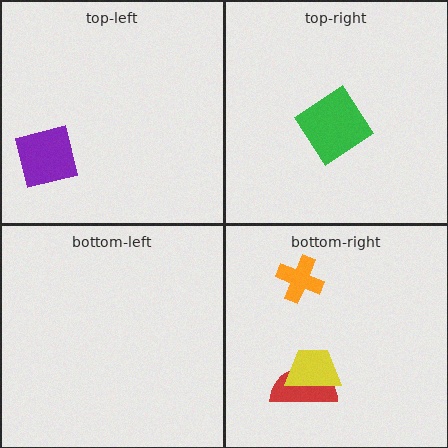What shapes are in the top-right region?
The green diamond.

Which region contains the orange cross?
The bottom-right region.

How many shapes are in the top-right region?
1.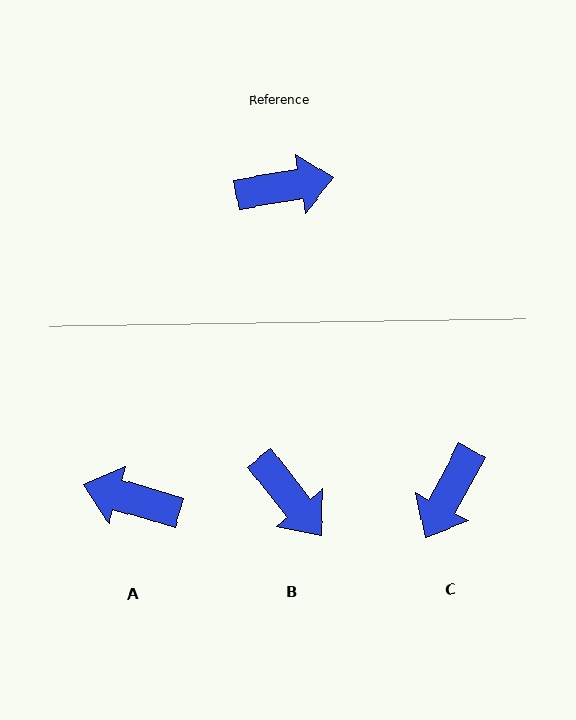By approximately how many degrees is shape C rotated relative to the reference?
Approximately 128 degrees clockwise.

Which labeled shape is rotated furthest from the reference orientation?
A, about 154 degrees away.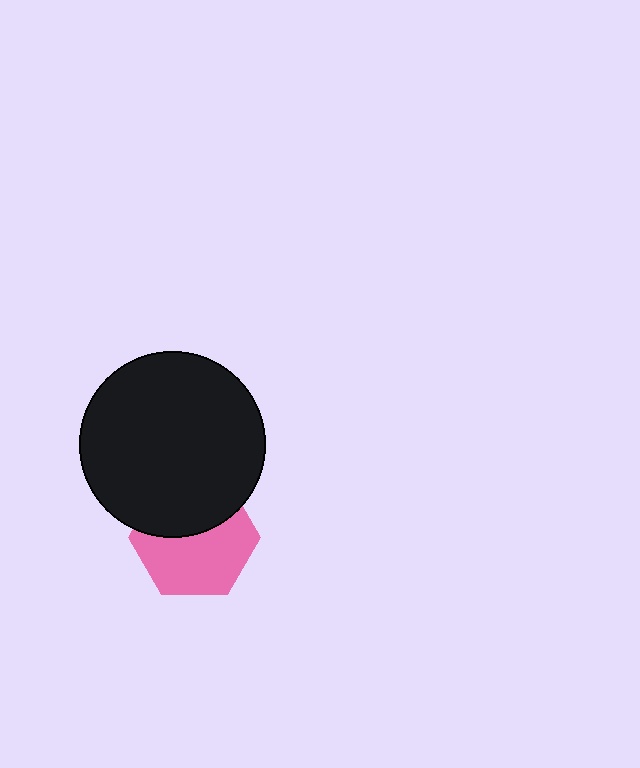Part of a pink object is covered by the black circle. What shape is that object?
It is a hexagon.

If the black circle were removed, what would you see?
You would see the complete pink hexagon.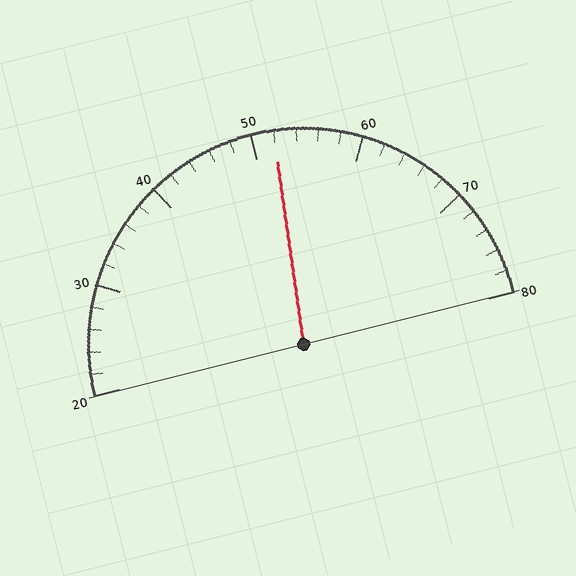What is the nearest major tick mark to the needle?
The nearest major tick mark is 50.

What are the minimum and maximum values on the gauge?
The gauge ranges from 20 to 80.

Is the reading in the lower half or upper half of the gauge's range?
The reading is in the upper half of the range (20 to 80).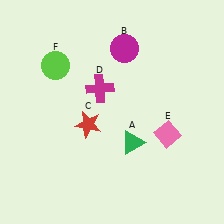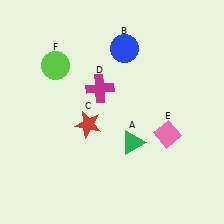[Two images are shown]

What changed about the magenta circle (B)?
In Image 1, B is magenta. In Image 2, it changed to blue.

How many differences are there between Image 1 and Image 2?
There is 1 difference between the two images.